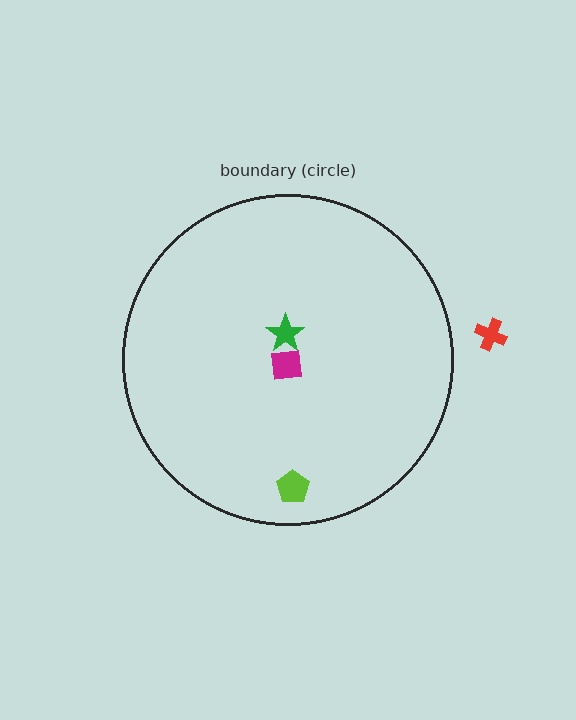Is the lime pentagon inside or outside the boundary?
Inside.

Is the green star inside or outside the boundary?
Inside.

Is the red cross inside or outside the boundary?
Outside.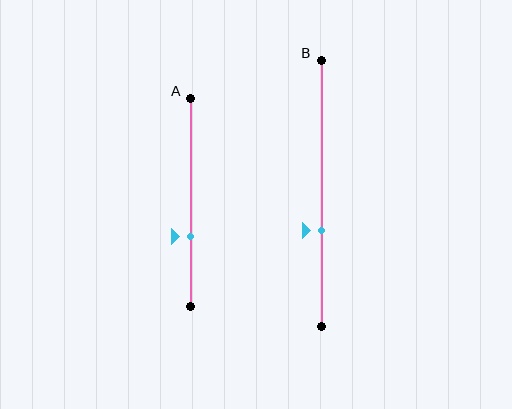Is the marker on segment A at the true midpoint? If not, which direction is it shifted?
No, the marker on segment A is shifted downward by about 17% of the segment length.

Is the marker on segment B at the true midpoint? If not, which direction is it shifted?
No, the marker on segment B is shifted downward by about 14% of the segment length.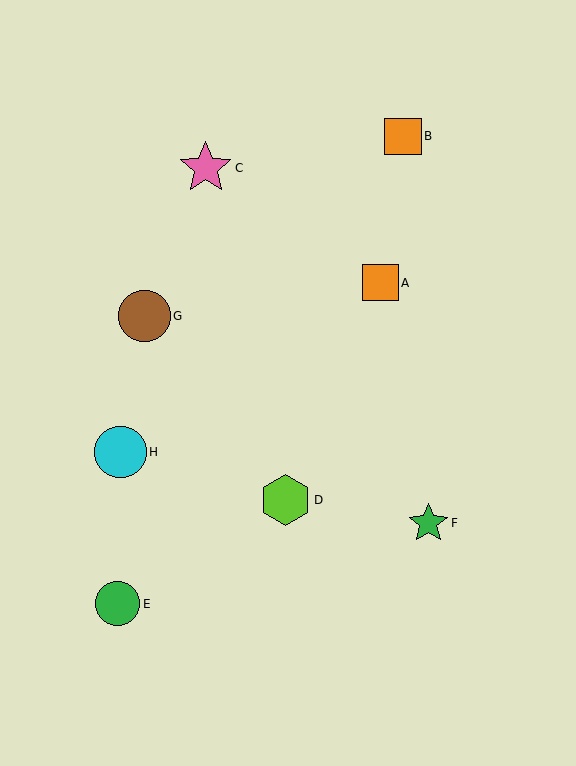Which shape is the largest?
The pink star (labeled C) is the largest.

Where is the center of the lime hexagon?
The center of the lime hexagon is at (286, 500).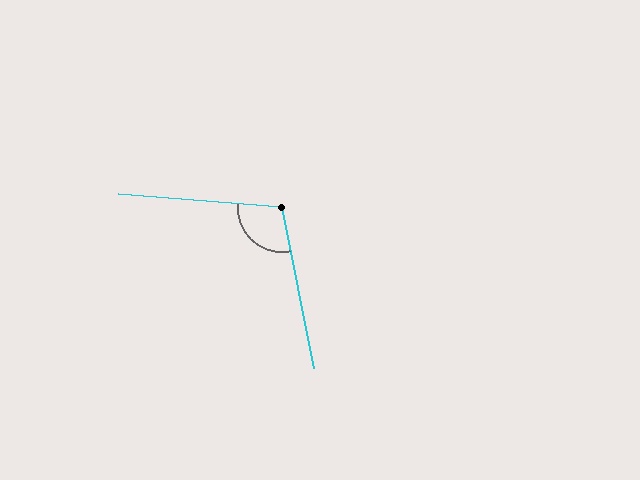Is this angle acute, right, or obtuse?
It is obtuse.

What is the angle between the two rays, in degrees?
Approximately 106 degrees.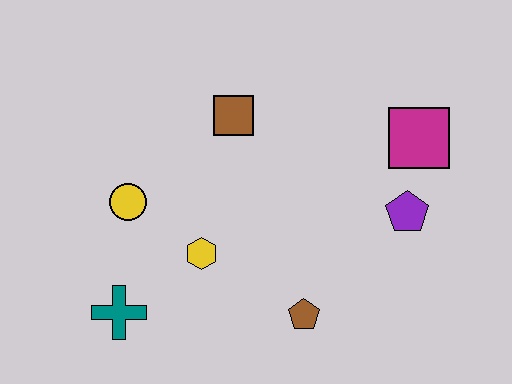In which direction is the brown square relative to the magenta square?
The brown square is to the left of the magenta square.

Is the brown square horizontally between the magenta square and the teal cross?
Yes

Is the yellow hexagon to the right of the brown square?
No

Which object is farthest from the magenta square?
The teal cross is farthest from the magenta square.